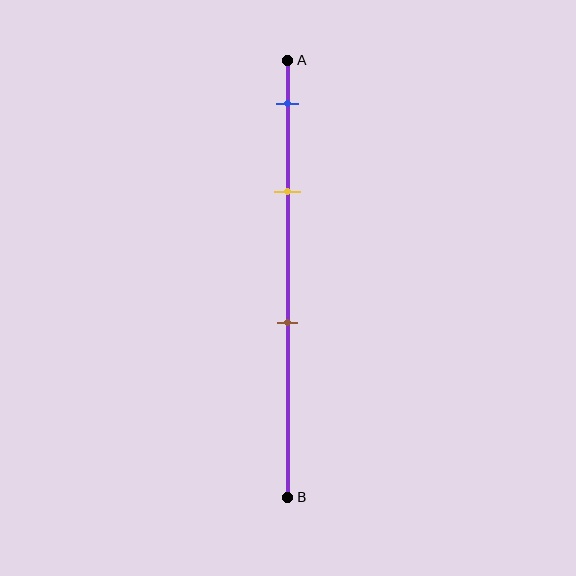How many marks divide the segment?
There are 3 marks dividing the segment.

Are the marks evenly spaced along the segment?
No, the marks are not evenly spaced.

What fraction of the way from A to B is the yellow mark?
The yellow mark is approximately 30% (0.3) of the way from A to B.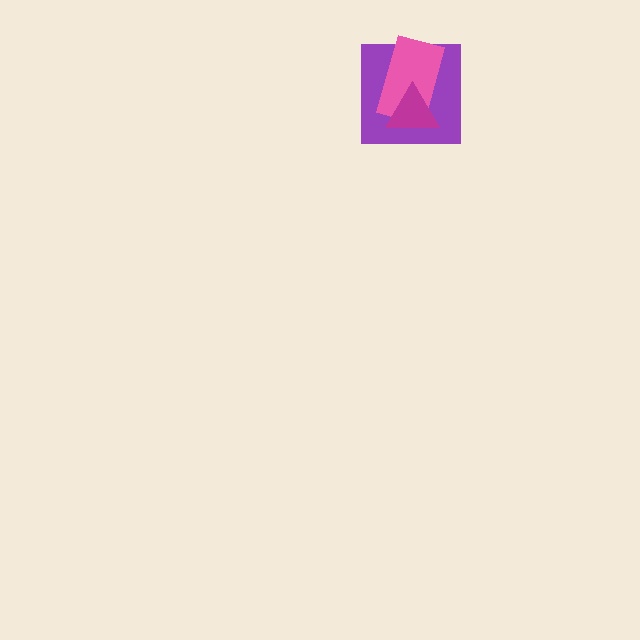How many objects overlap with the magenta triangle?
2 objects overlap with the magenta triangle.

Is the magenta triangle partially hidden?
No, no other shape covers it.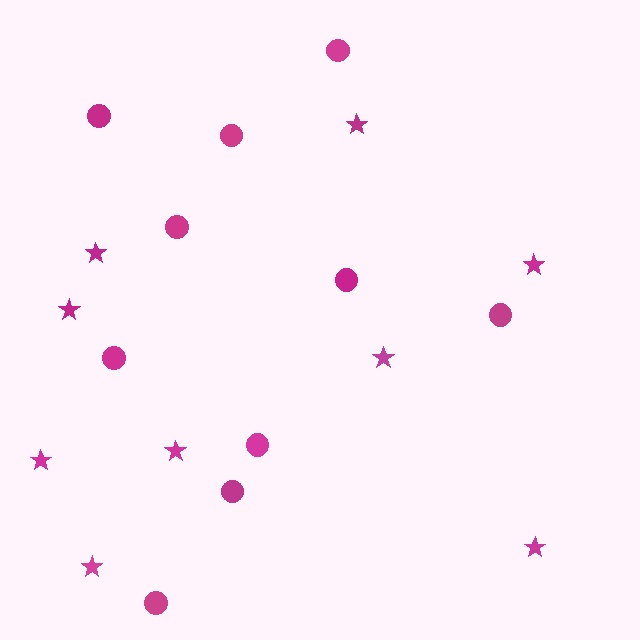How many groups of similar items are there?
There are 2 groups: one group of circles (10) and one group of stars (9).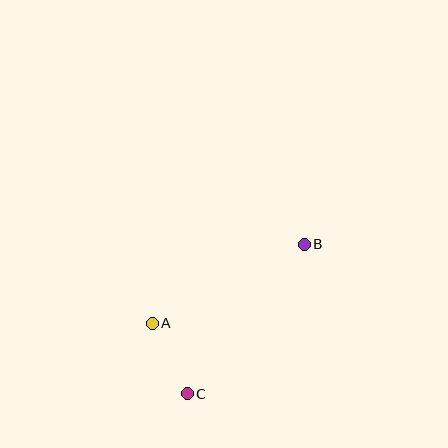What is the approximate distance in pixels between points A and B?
The distance between A and B is approximately 171 pixels.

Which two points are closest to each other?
Points A and C are closest to each other.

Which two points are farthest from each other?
Points B and C are farthest from each other.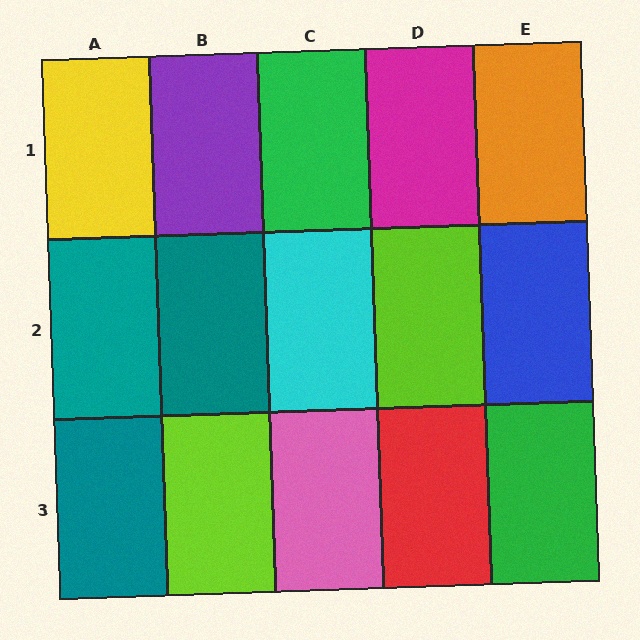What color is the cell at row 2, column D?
Lime.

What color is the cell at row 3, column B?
Lime.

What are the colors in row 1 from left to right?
Yellow, purple, green, magenta, orange.